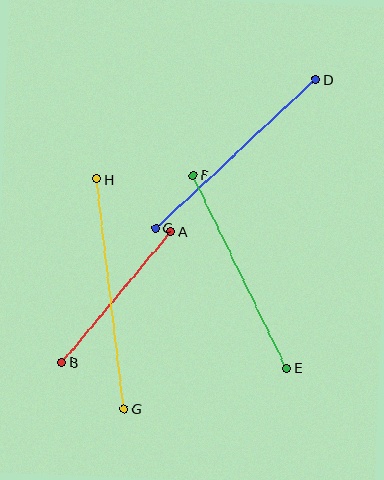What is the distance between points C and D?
The distance is approximately 218 pixels.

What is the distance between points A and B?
The distance is approximately 170 pixels.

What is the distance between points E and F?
The distance is approximately 215 pixels.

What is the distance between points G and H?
The distance is approximately 231 pixels.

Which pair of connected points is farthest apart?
Points G and H are farthest apart.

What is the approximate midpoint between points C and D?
The midpoint is at approximately (236, 153) pixels.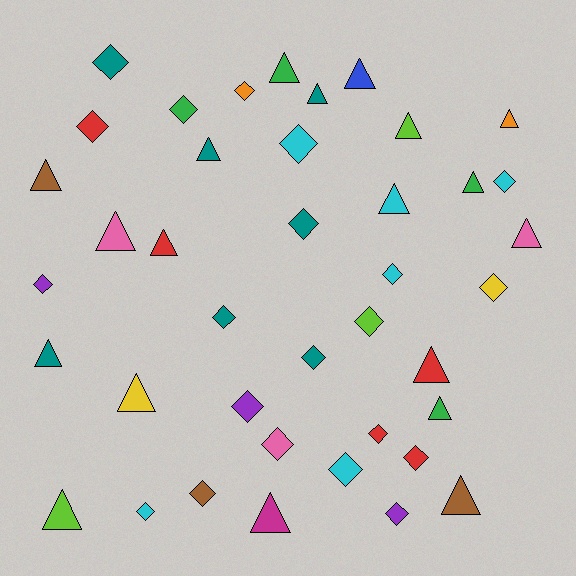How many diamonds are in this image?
There are 21 diamonds.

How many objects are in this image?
There are 40 objects.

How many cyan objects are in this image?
There are 6 cyan objects.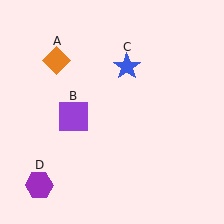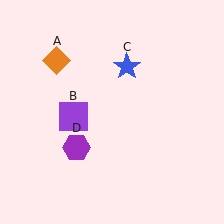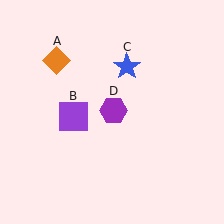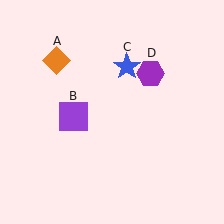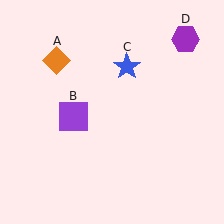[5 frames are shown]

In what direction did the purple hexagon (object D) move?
The purple hexagon (object D) moved up and to the right.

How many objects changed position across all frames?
1 object changed position: purple hexagon (object D).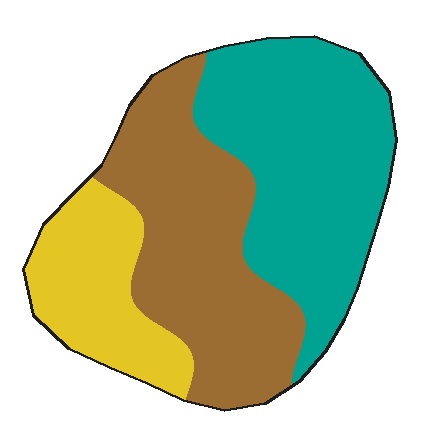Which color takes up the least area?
Yellow, at roughly 20%.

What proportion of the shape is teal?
Teal covers roughly 40% of the shape.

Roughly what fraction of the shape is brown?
Brown takes up between a quarter and a half of the shape.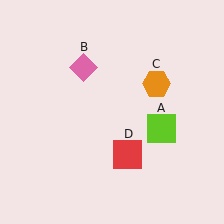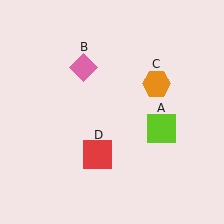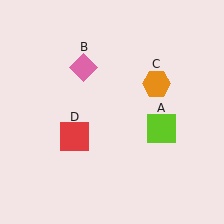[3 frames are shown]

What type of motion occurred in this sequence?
The red square (object D) rotated clockwise around the center of the scene.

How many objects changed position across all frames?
1 object changed position: red square (object D).